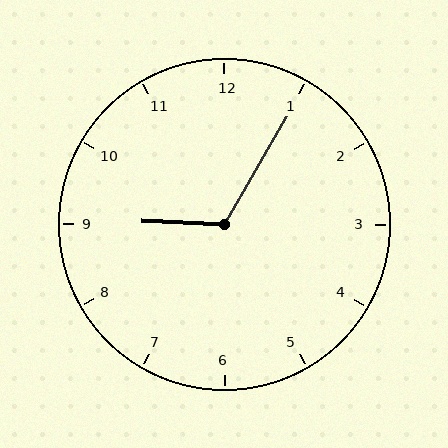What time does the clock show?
9:05.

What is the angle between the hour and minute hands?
Approximately 118 degrees.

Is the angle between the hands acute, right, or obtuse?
It is obtuse.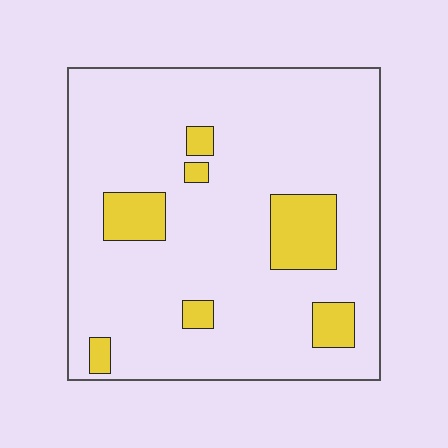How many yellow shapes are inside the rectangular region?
7.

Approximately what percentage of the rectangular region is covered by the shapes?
Approximately 15%.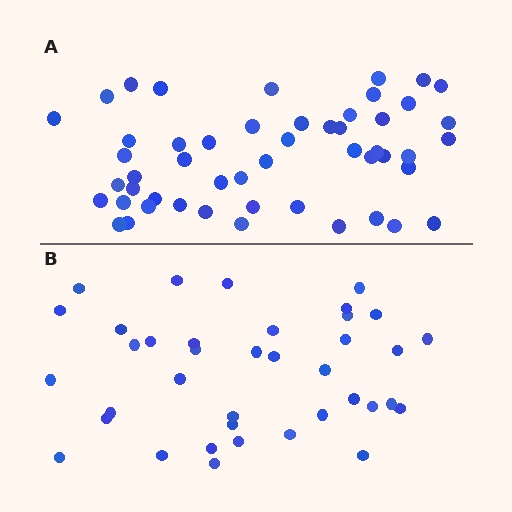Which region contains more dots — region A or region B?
Region A (the top region) has more dots.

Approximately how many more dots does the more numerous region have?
Region A has approximately 15 more dots than region B.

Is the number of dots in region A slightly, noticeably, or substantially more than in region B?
Region A has noticeably more, but not dramatically so. The ratio is roughly 1.3 to 1.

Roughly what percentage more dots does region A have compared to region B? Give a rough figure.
About 35% more.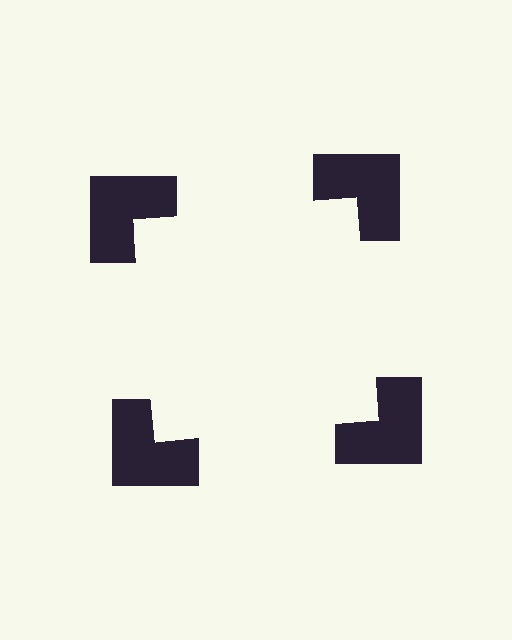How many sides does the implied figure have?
4 sides.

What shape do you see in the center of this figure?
An illusory square — its edges are inferred from the aligned wedge cuts in the notched squares, not physically drawn.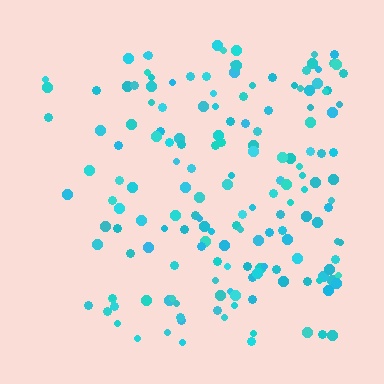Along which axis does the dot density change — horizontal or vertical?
Horizontal.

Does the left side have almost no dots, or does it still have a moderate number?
Still a moderate number, just noticeably fewer than the right.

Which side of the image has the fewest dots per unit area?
The left.